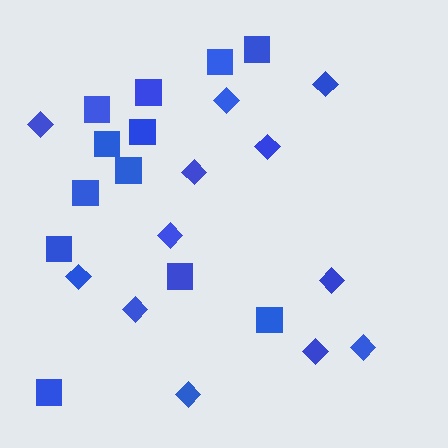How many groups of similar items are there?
There are 2 groups: one group of diamonds (12) and one group of squares (12).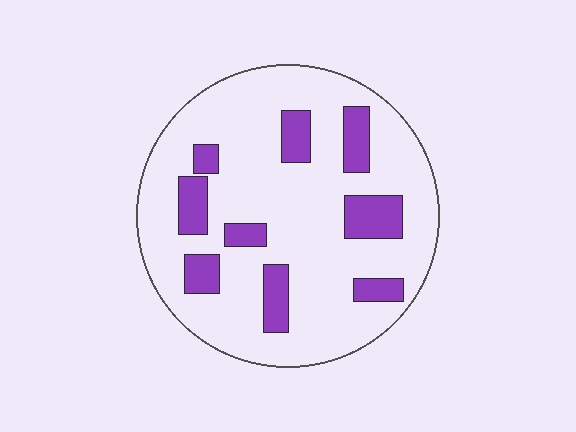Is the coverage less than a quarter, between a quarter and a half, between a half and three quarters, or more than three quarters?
Less than a quarter.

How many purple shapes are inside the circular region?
9.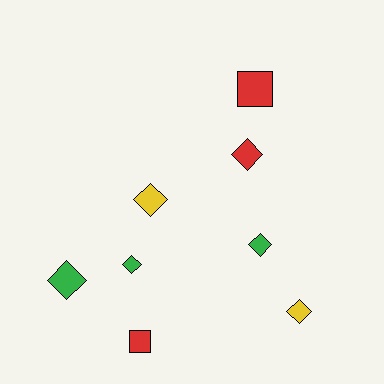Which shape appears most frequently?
Diamond, with 6 objects.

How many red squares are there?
There are 2 red squares.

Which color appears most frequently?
Red, with 3 objects.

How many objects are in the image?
There are 8 objects.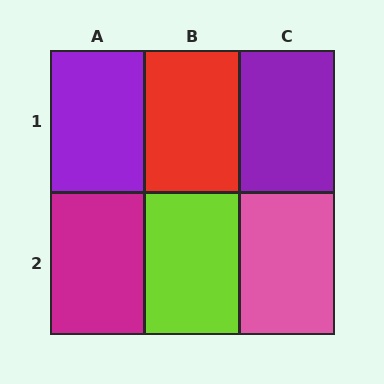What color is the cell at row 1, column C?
Purple.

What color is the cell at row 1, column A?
Purple.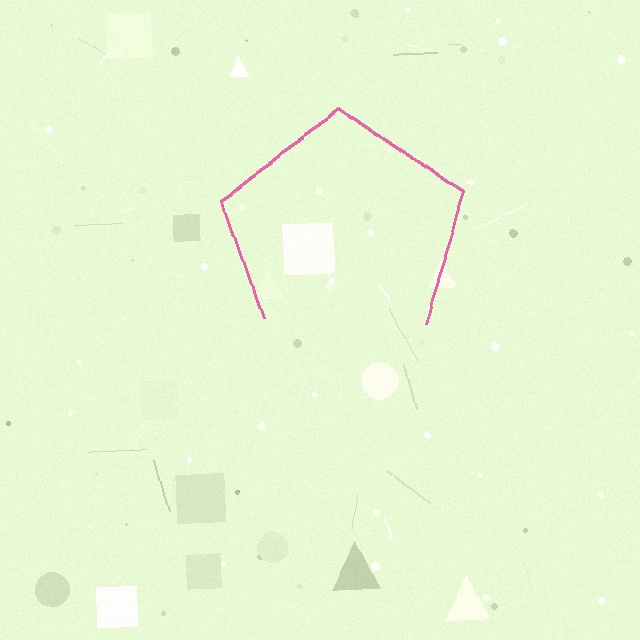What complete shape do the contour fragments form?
The contour fragments form a pentagon.